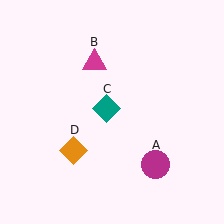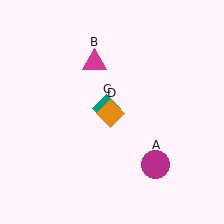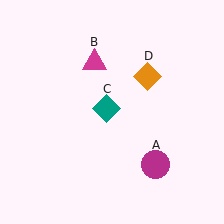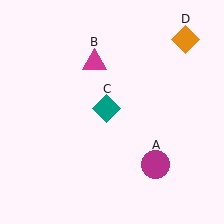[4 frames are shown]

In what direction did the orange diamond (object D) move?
The orange diamond (object D) moved up and to the right.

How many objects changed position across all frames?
1 object changed position: orange diamond (object D).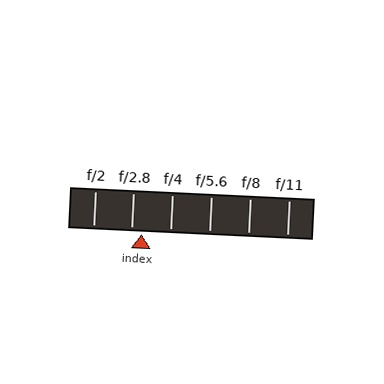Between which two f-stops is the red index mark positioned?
The index mark is between f/2.8 and f/4.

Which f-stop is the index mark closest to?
The index mark is closest to f/2.8.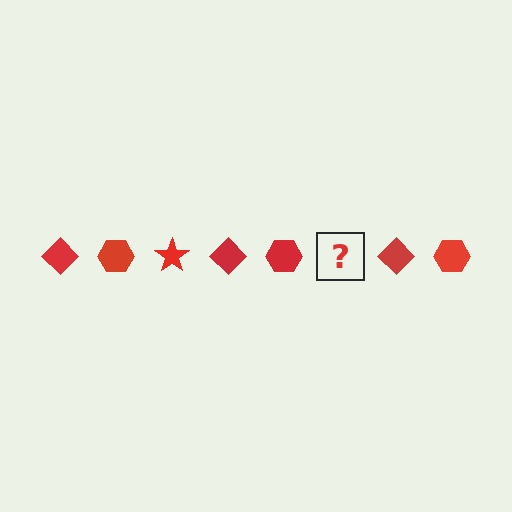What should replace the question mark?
The question mark should be replaced with a red star.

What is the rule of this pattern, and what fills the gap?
The rule is that the pattern cycles through diamond, hexagon, star shapes in red. The gap should be filled with a red star.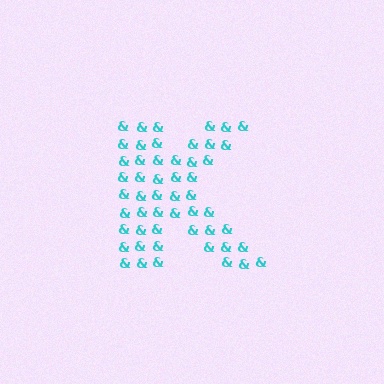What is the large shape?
The large shape is the letter K.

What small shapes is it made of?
It is made of small ampersands.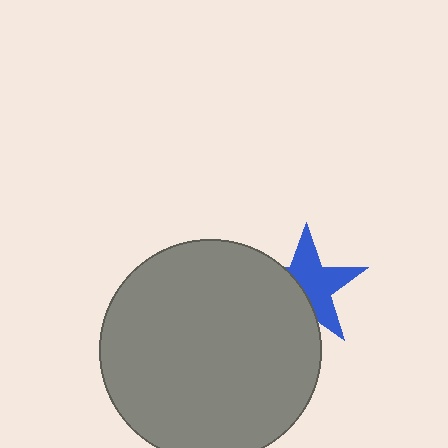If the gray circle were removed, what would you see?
You would see the complete blue star.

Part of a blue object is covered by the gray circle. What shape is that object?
It is a star.